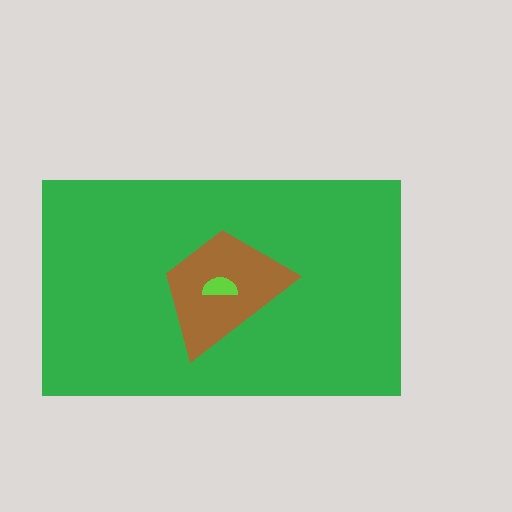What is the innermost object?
The lime semicircle.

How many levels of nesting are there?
3.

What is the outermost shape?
The green rectangle.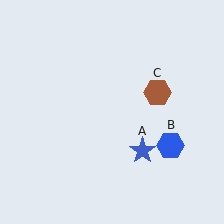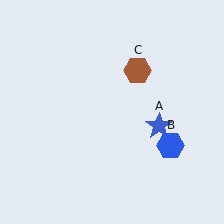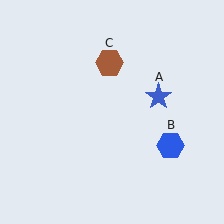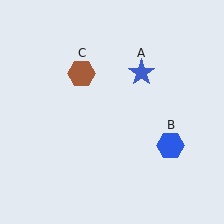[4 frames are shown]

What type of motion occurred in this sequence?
The blue star (object A), brown hexagon (object C) rotated counterclockwise around the center of the scene.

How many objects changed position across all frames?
2 objects changed position: blue star (object A), brown hexagon (object C).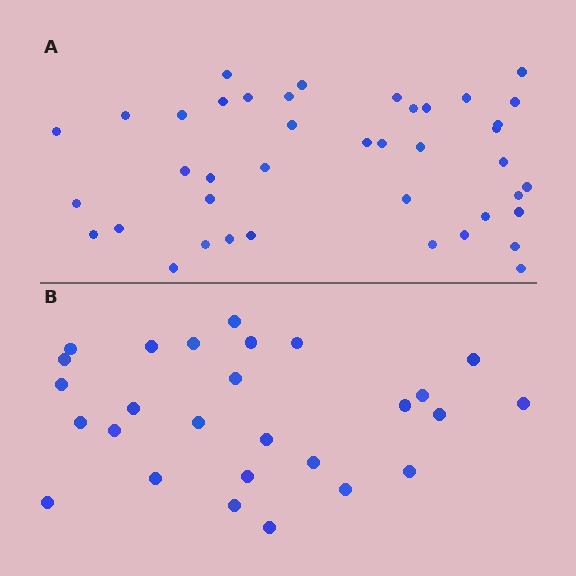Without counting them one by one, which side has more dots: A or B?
Region A (the top region) has more dots.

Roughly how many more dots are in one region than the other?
Region A has approximately 15 more dots than region B.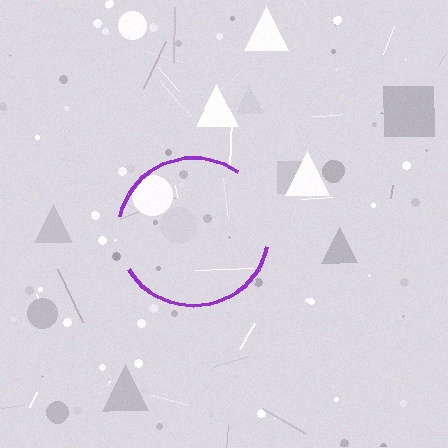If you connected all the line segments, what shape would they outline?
They would outline a circle.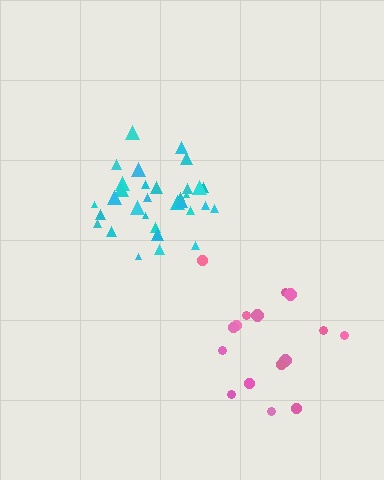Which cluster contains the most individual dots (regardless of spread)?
Cyan (32).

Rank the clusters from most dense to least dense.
cyan, pink.